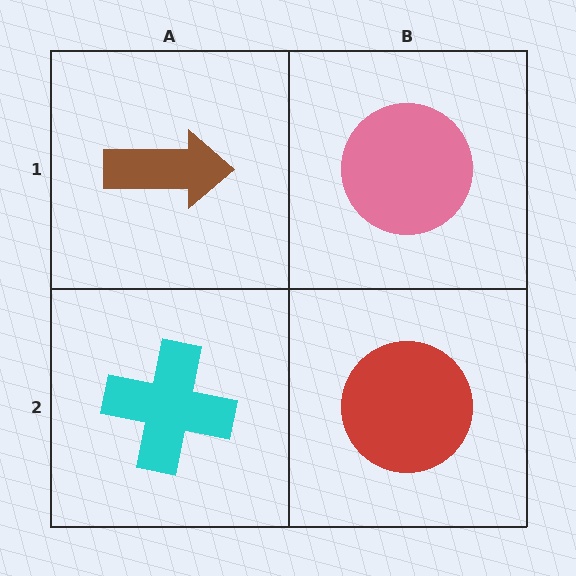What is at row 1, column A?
A brown arrow.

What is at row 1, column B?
A pink circle.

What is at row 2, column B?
A red circle.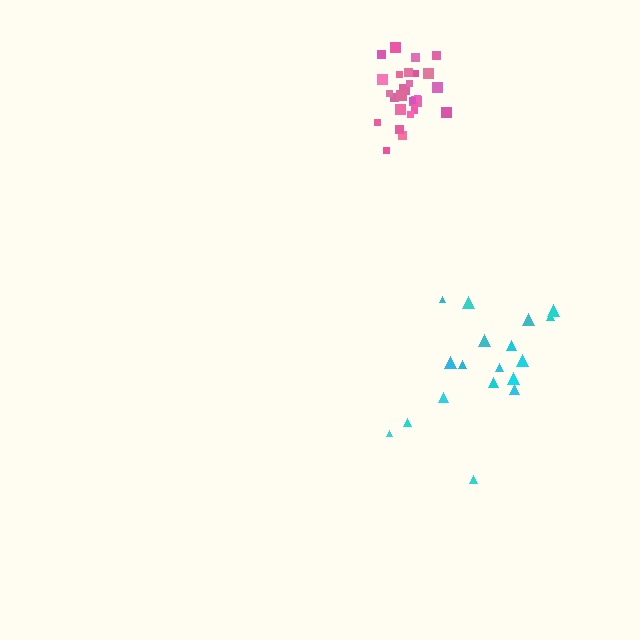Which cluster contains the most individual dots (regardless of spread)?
Pink (27).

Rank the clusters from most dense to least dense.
pink, cyan.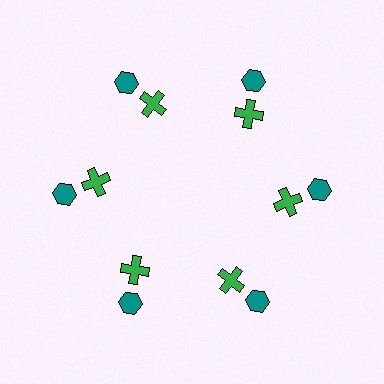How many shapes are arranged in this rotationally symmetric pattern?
There are 12 shapes, arranged in 6 groups of 2.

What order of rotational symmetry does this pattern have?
This pattern has 6-fold rotational symmetry.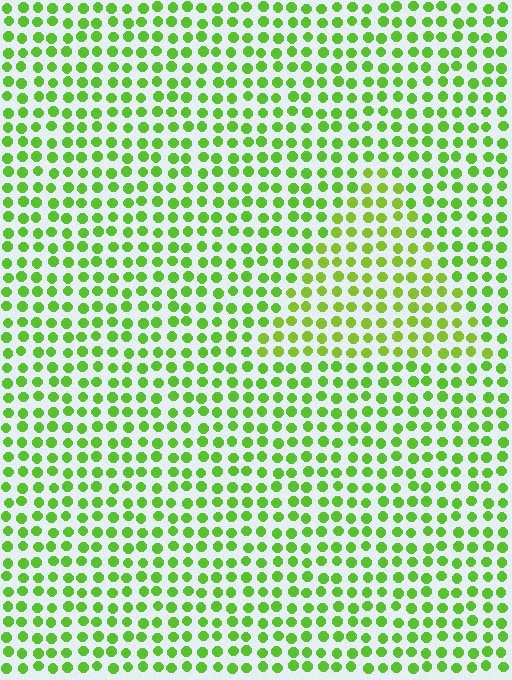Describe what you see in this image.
The image is filled with small lime elements in a uniform arrangement. A triangle-shaped region is visible where the elements are tinted to a slightly different hue, forming a subtle color boundary.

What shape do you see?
I see a triangle.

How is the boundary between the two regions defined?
The boundary is defined purely by a slight shift in hue (about 18 degrees). Spacing, size, and orientation are identical on both sides.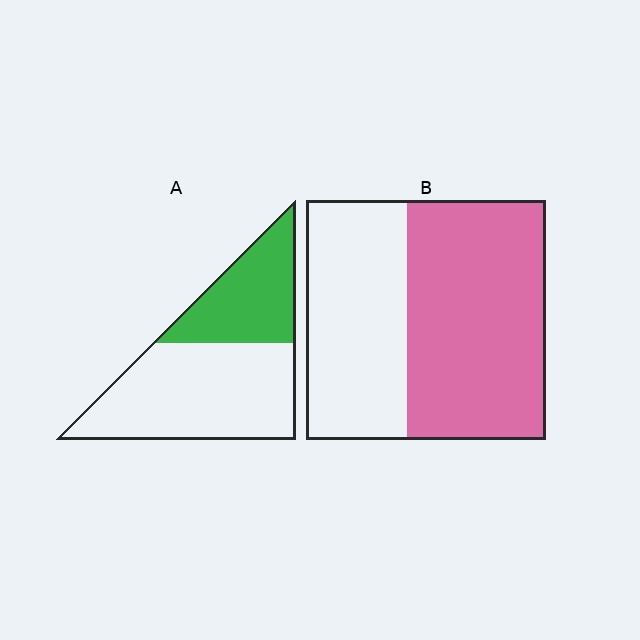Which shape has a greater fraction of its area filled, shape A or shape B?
Shape B.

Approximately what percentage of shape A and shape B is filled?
A is approximately 35% and B is approximately 60%.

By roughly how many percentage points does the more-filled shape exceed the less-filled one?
By roughly 20 percentage points (B over A).